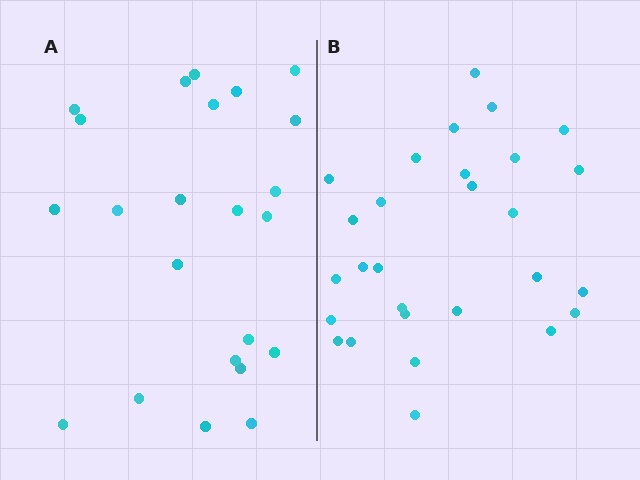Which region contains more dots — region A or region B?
Region B (the right region) has more dots.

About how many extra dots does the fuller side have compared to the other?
Region B has about 5 more dots than region A.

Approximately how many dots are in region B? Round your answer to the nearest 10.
About 30 dots. (The exact count is 28, which rounds to 30.)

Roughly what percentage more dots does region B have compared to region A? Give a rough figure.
About 20% more.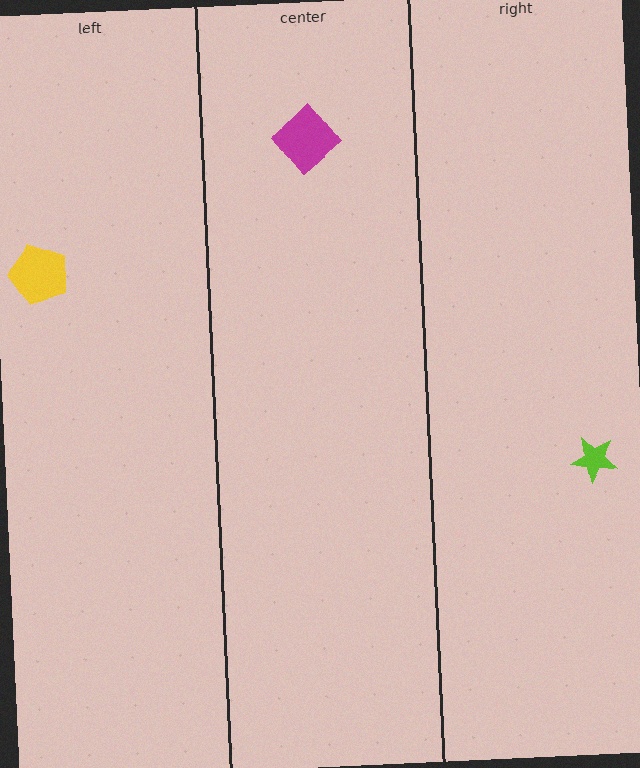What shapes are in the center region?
The magenta diamond.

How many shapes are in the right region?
1.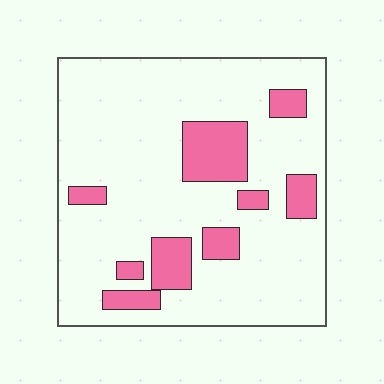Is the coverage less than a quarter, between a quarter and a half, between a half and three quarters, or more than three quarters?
Less than a quarter.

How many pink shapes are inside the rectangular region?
9.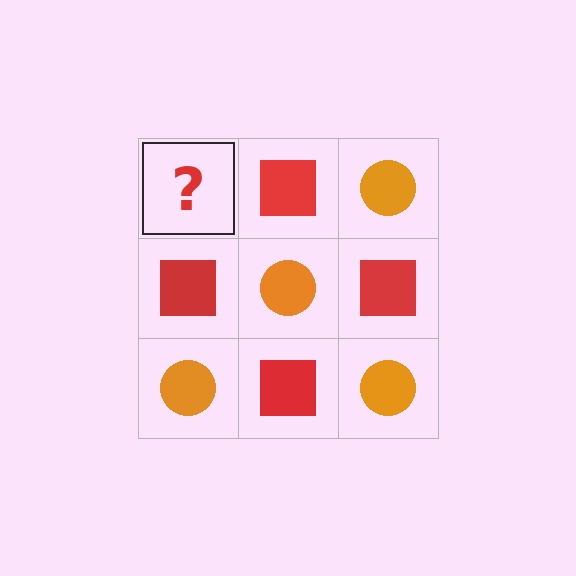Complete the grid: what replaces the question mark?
The question mark should be replaced with an orange circle.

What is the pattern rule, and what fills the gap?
The rule is that it alternates orange circle and red square in a checkerboard pattern. The gap should be filled with an orange circle.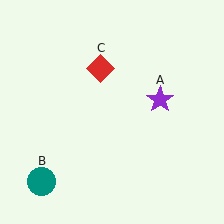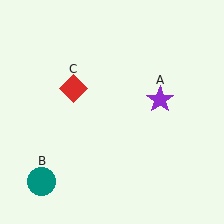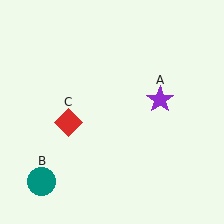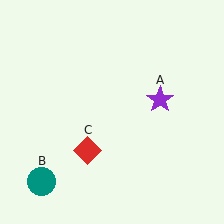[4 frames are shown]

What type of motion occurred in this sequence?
The red diamond (object C) rotated counterclockwise around the center of the scene.